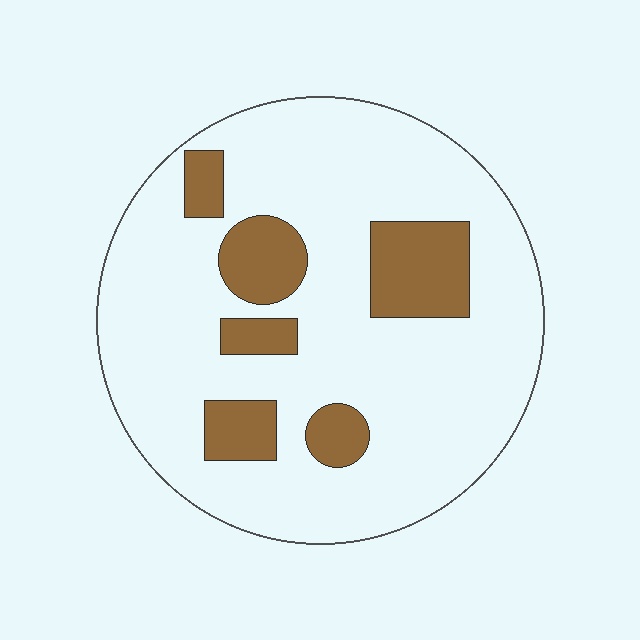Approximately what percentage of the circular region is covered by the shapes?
Approximately 20%.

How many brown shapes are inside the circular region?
6.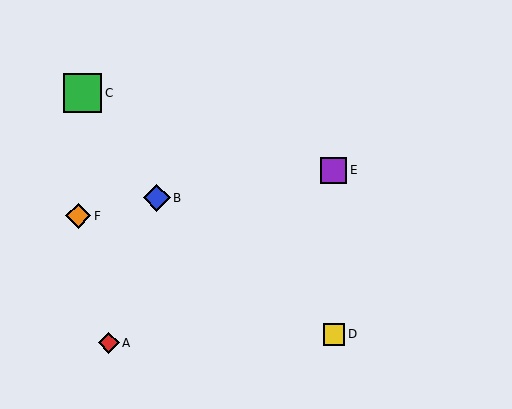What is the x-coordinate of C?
Object C is at x≈83.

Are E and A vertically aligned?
No, E is at x≈334 and A is at x≈109.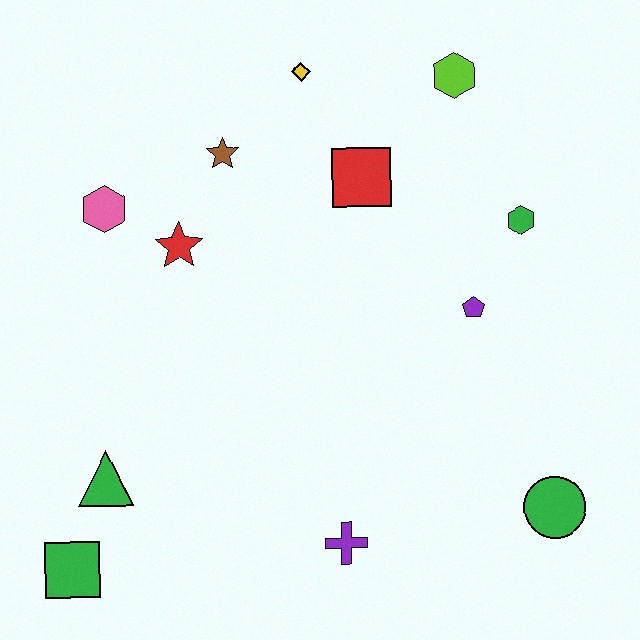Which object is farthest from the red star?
The green circle is farthest from the red star.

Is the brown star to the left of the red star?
No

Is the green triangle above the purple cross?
Yes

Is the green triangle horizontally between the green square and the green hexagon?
Yes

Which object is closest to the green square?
The green triangle is closest to the green square.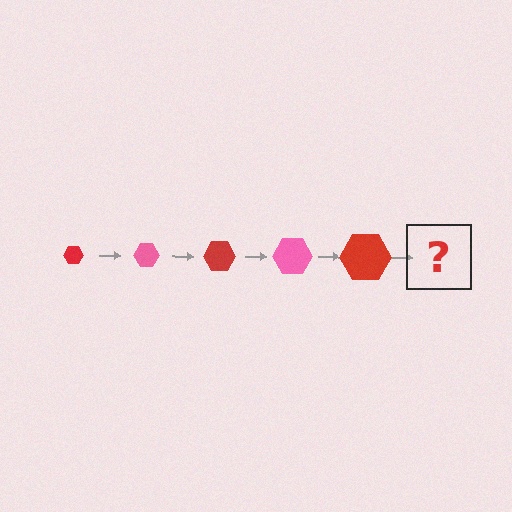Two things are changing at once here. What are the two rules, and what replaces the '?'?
The two rules are that the hexagon grows larger each step and the color cycles through red and pink. The '?' should be a pink hexagon, larger than the previous one.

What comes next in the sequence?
The next element should be a pink hexagon, larger than the previous one.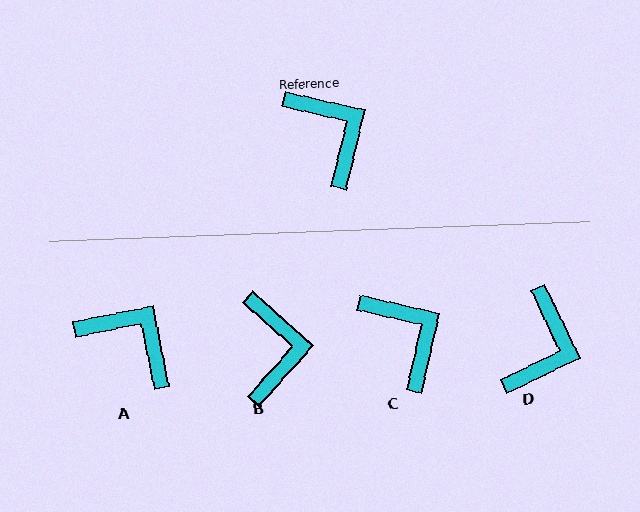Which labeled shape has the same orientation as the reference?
C.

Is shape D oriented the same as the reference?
No, it is off by about 51 degrees.